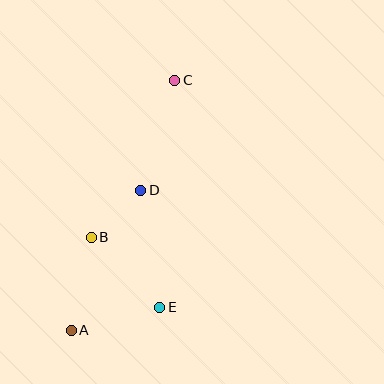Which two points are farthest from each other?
Points A and C are farthest from each other.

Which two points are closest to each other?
Points B and D are closest to each other.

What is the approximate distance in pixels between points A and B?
The distance between A and B is approximately 95 pixels.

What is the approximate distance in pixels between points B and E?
The distance between B and E is approximately 98 pixels.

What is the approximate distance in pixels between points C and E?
The distance between C and E is approximately 227 pixels.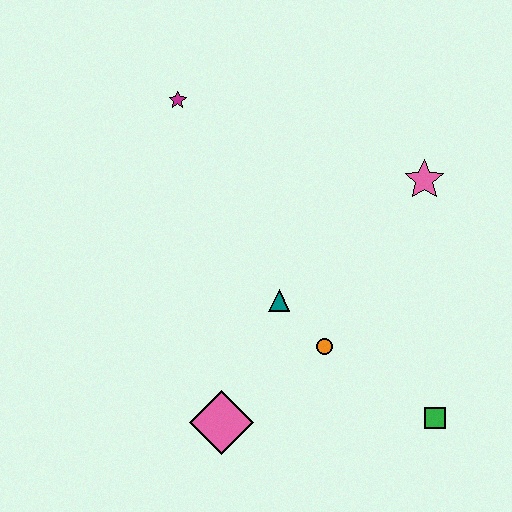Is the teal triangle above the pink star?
No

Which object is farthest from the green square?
The magenta star is farthest from the green square.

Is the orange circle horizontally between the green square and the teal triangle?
Yes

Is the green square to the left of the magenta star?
No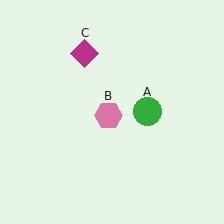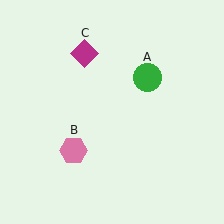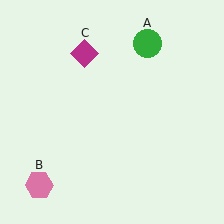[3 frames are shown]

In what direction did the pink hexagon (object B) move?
The pink hexagon (object B) moved down and to the left.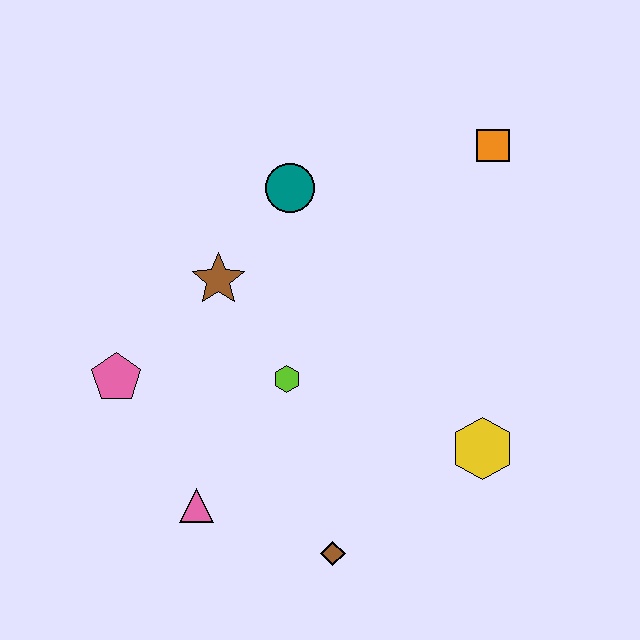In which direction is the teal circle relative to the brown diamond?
The teal circle is above the brown diamond.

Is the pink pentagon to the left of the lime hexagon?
Yes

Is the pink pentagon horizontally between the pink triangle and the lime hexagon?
No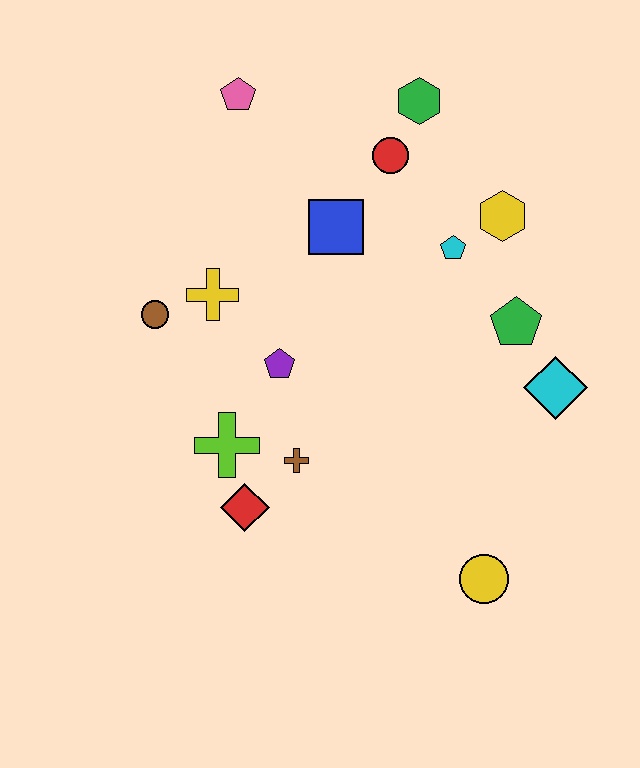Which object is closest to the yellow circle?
The cyan diamond is closest to the yellow circle.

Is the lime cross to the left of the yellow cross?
No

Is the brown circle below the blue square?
Yes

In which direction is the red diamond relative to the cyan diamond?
The red diamond is to the left of the cyan diamond.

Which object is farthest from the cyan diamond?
The pink pentagon is farthest from the cyan diamond.